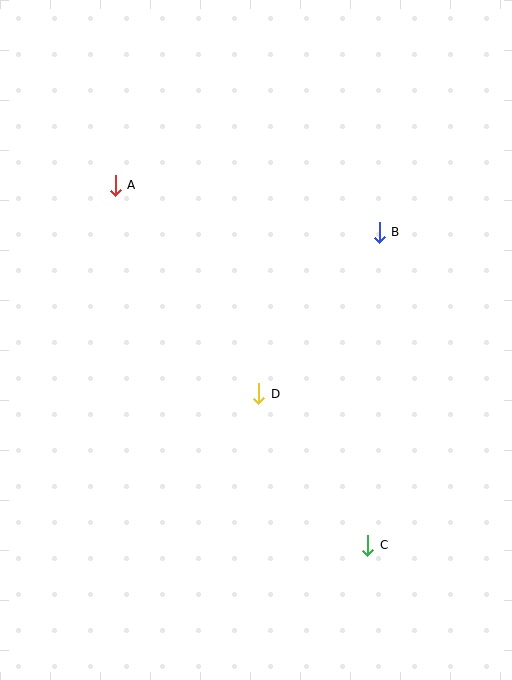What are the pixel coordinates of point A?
Point A is at (115, 185).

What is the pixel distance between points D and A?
The distance between D and A is 253 pixels.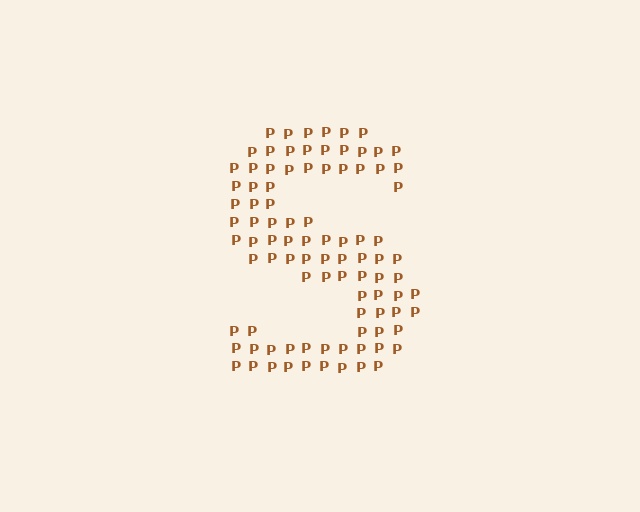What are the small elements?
The small elements are letter P's.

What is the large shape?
The large shape is the letter S.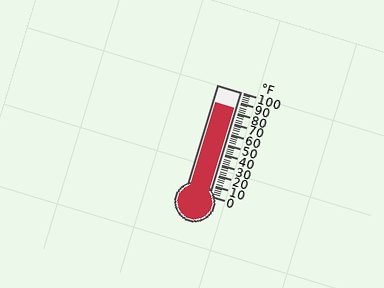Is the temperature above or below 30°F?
The temperature is above 30°F.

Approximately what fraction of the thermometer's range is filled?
The thermometer is filled to approximately 85% of its range.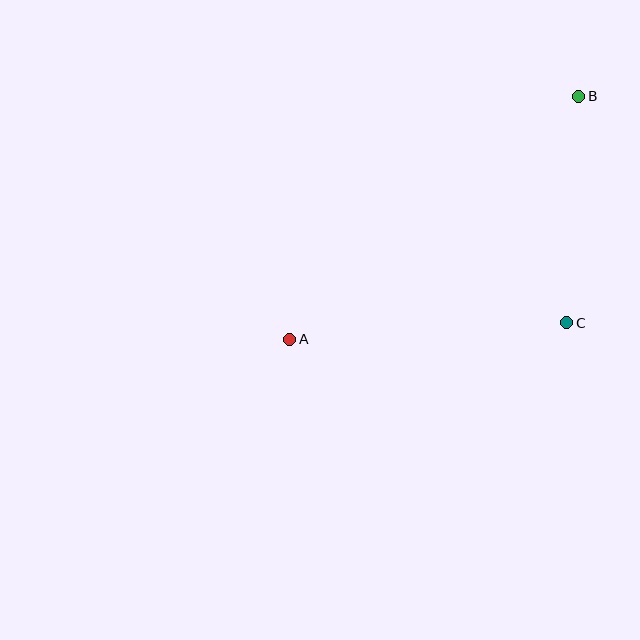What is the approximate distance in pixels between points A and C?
The distance between A and C is approximately 278 pixels.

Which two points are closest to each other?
Points B and C are closest to each other.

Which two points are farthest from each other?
Points A and B are farthest from each other.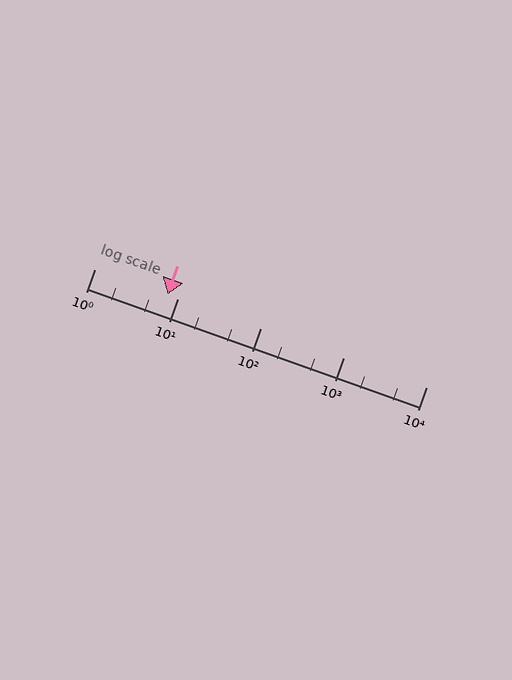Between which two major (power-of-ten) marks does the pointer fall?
The pointer is between 1 and 10.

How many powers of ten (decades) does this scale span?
The scale spans 4 decades, from 1 to 10000.